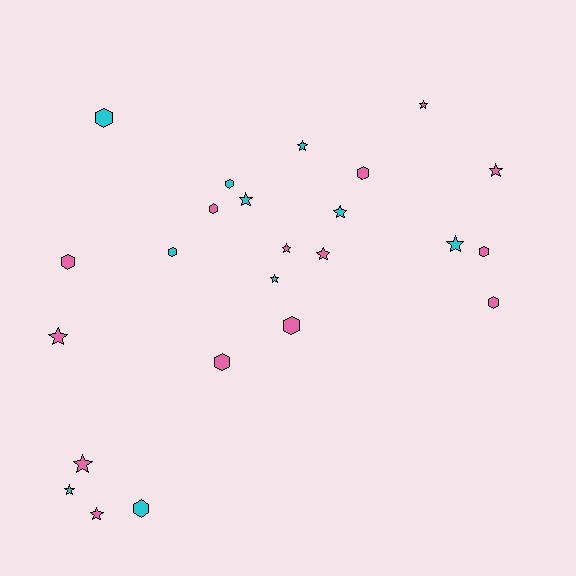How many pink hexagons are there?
There are 7 pink hexagons.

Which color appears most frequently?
Pink, with 14 objects.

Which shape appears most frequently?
Star, with 13 objects.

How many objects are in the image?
There are 24 objects.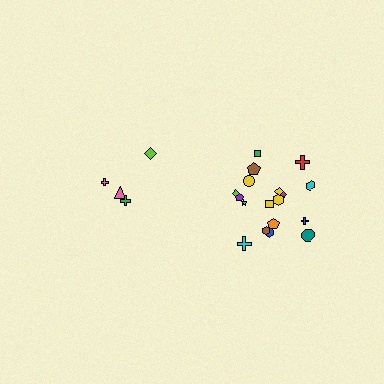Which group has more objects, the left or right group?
The right group.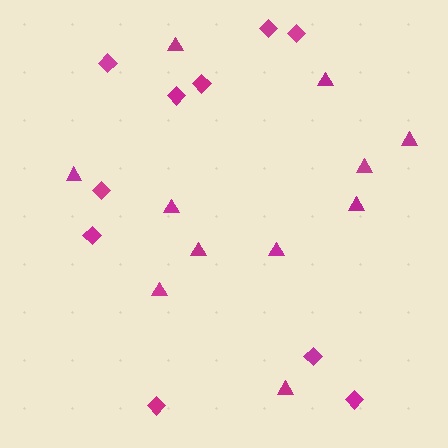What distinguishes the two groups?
There are 2 groups: one group of diamonds (10) and one group of triangles (11).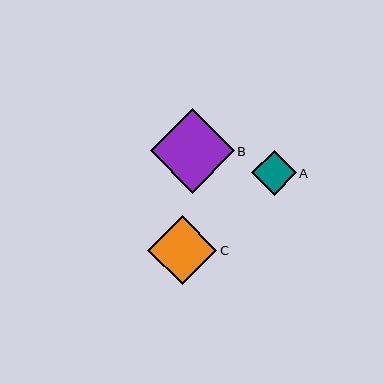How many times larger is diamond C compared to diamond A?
Diamond C is approximately 1.5 times the size of diamond A.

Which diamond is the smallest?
Diamond A is the smallest with a size of approximately 45 pixels.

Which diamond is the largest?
Diamond B is the largest with a size of approximately 84 pixels.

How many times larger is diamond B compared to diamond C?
Diamond B is approximately 1.2 times the size of diamond C.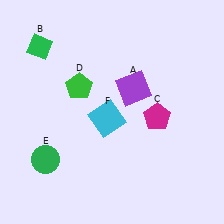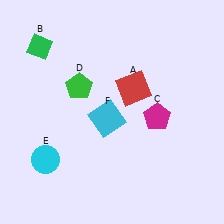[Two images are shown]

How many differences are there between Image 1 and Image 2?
There are 2 differences between the two images.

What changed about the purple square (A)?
In Image 1, A is purple. In Image 2, it changed to red.